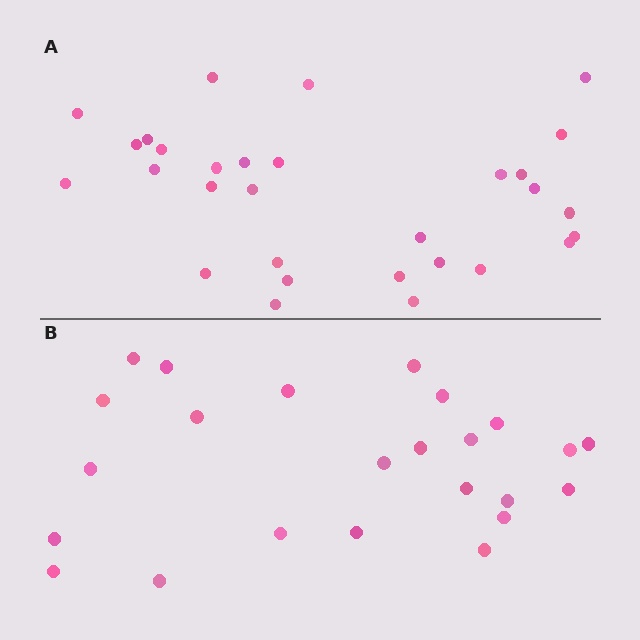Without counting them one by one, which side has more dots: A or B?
Region A (the top region) has more dots.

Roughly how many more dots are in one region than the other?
Region A has about 6 more dots than region B.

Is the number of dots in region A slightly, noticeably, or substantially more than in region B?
Region A has noticeably more, but not dramatically so. The ratio is roughly 1.2 to 1.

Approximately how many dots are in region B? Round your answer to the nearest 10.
About 20 dots. (The exact count is 24, which rounds to 20.)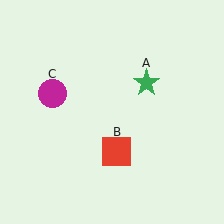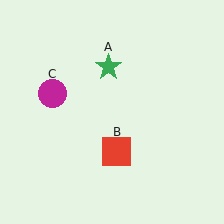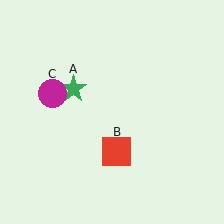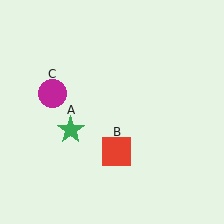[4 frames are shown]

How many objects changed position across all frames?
1 object changed position: green star (object A).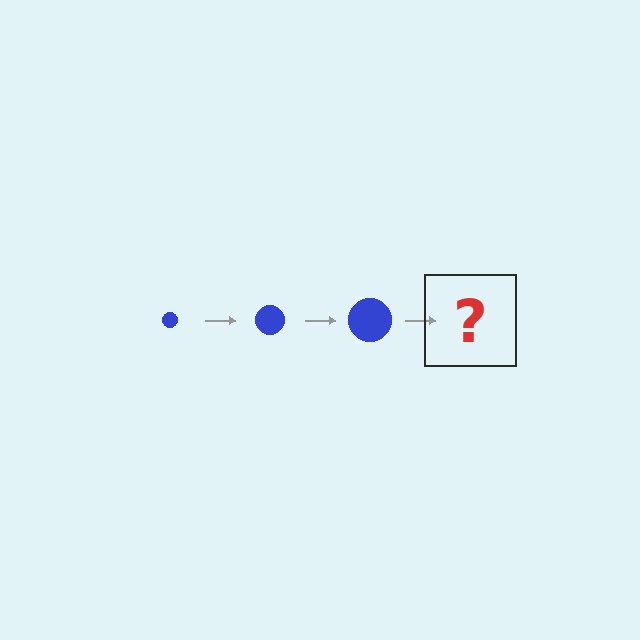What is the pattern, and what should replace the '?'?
The pattern is that the circle gets progressively larger each step. The '?' should be a blue circle, larger than the previous one.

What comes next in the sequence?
The next element should be a blue circle, larger than the previous one.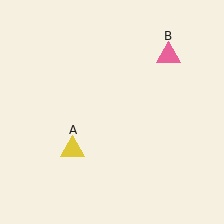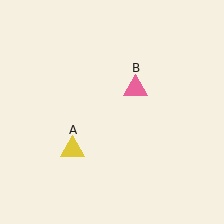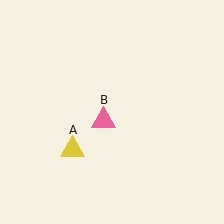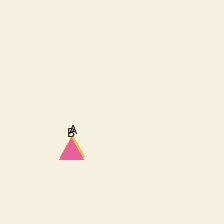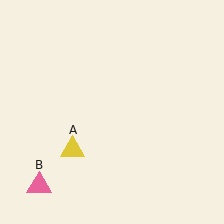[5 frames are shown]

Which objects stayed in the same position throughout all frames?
Yellow triangle (object A) remained stationary.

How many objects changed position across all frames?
1 object changed position: pink triangle (object B).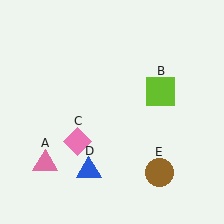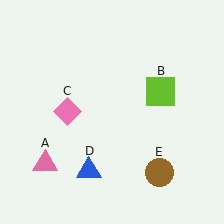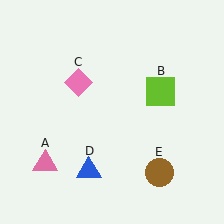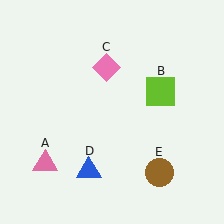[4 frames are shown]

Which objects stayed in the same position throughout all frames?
Pink triangle (object A) and lime square (object B) and blue triangle (object D) and brown circle (object E) remained stationary.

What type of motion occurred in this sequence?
The pink diamond (object C) rotated clockwise around the center of the scene.